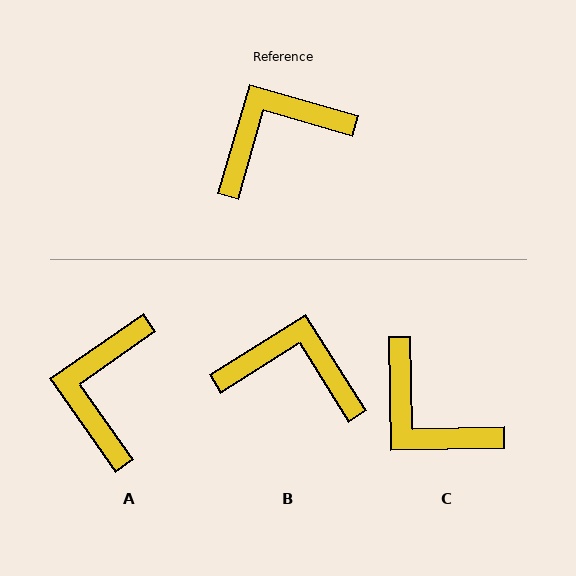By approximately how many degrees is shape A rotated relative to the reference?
Approximately 51 degrees counter-clockwise.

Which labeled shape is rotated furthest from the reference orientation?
C, about 107 degrees away.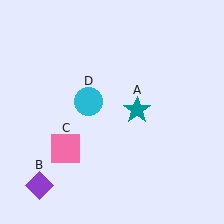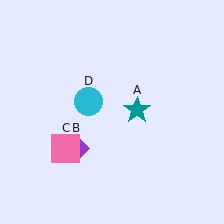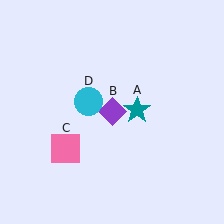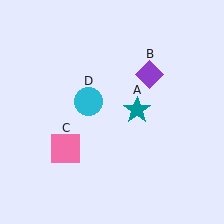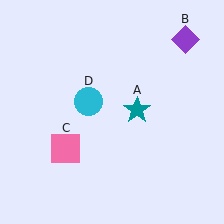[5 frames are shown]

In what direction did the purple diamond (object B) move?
The purple diamond (object B) moved up and to the right.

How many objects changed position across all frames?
1 object changed position: purple diamond (object B).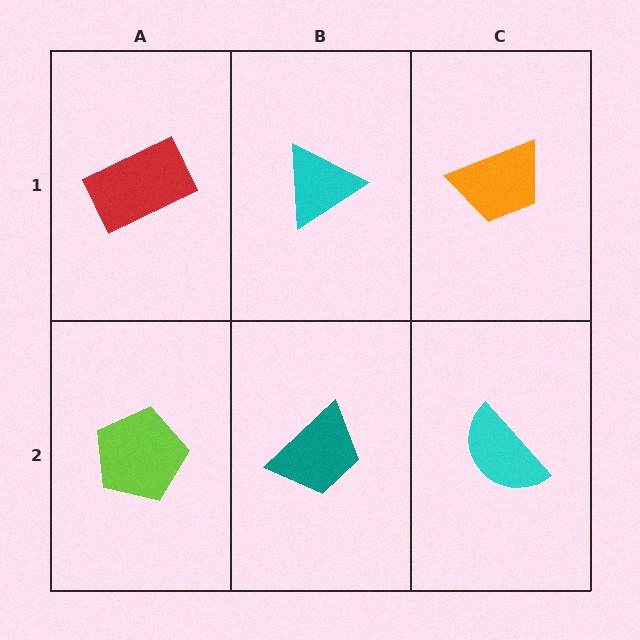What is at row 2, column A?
A lime pentagon.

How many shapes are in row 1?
3 shapes.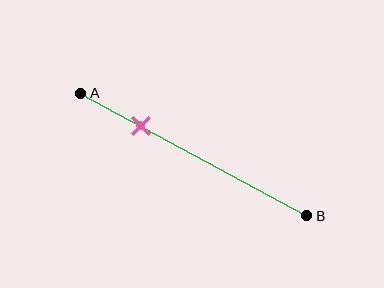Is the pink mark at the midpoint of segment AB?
No, the mark is at about 25% from A, not at the 50% midpoint.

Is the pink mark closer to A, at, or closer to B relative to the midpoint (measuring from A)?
The pink mark is closer to point A than the midpoint of segment AB.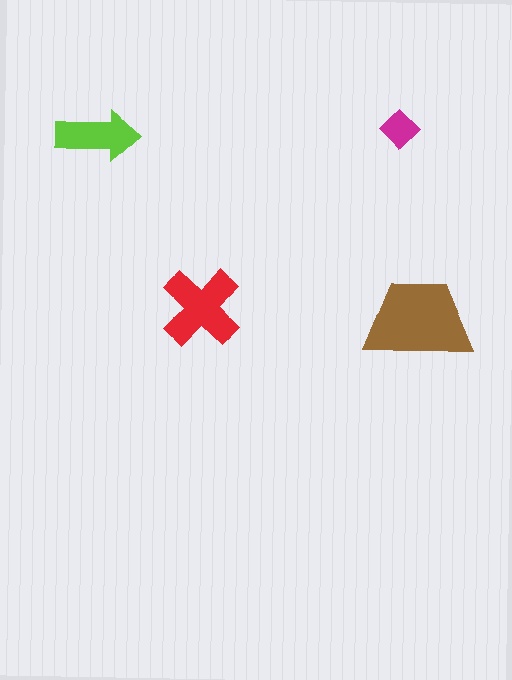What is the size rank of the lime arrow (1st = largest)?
3rd.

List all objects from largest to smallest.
The brown trapezoid, the red cross, the lime arrow, the magenta diamond.